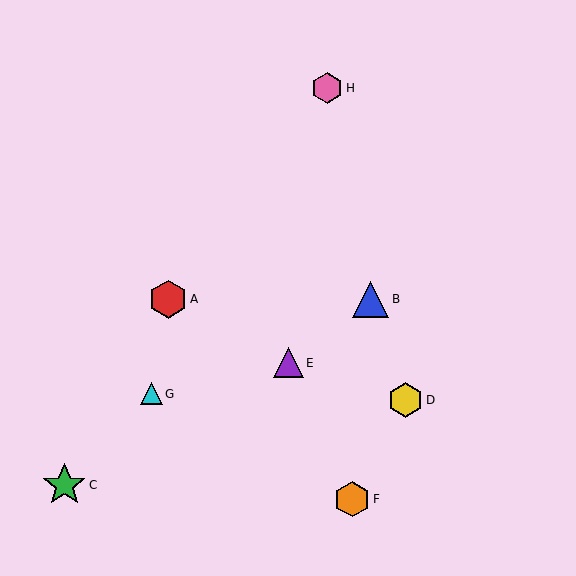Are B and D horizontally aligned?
No, B is at y≈299 and D is at y≈400.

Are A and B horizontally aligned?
Yes, both are at y≈299.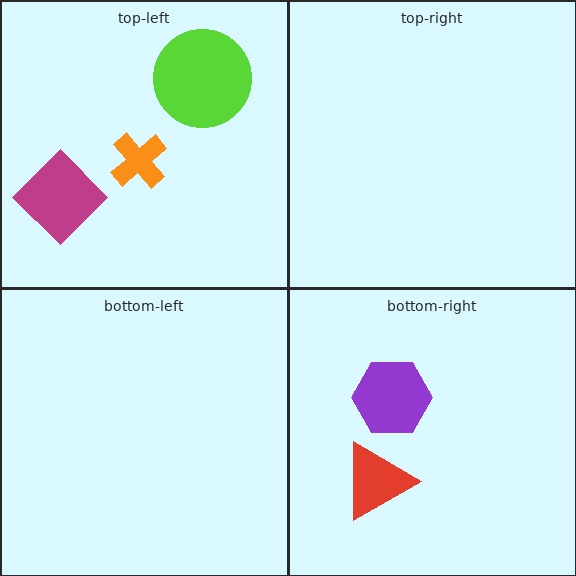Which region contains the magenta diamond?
The top-left region.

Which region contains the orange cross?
The top-left region.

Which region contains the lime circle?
The top-left region.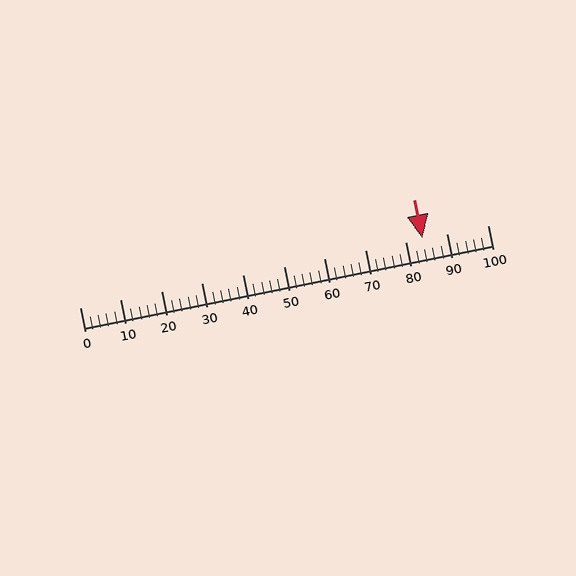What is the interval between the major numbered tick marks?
The major tick marks are spaced 10 units apart.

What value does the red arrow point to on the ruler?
The red arrow points to approximately 84.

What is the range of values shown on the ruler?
The ruler shows values from 0 to 100.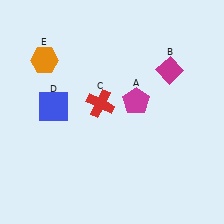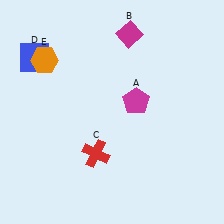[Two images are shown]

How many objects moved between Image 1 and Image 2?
3 objects moved between the two images.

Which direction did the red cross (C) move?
The red cross (C) moved down.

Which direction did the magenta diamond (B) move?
The magenta diamond (B) moved left.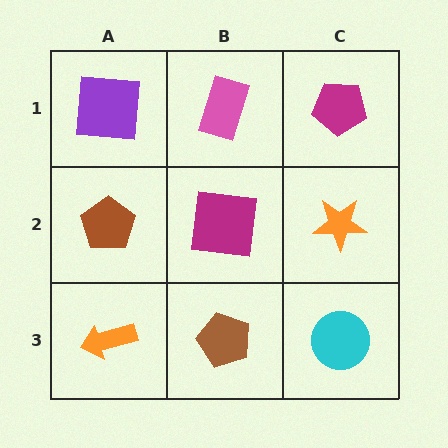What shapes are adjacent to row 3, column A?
A brown pentagon (row 2, column A), a brown pentagon (row 3, column B).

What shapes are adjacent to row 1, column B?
A magenta square (row 2, column B), a purple square (row 1, column A), a magenta pentagon (row 1, column C).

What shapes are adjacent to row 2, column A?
A purple square (row 1, column A), an orange arrow (row 3, column A), a magenta square (row 2, column B).